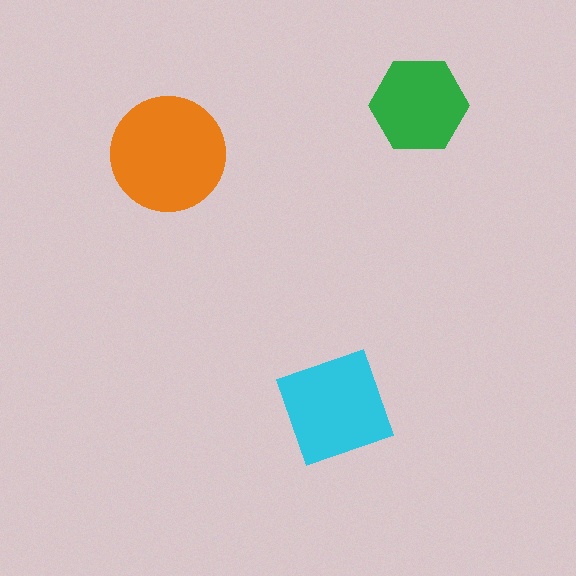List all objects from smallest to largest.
The green hexagon, the cyan square, the orange circle.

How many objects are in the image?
There are 3 objects in the image.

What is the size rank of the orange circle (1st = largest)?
1st.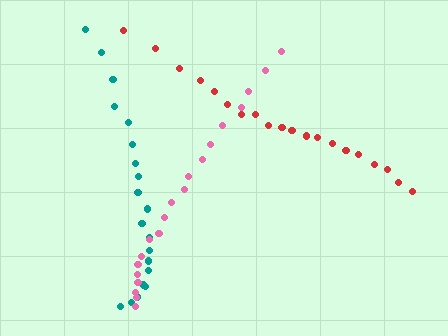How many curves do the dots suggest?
There are 3 distinct paths.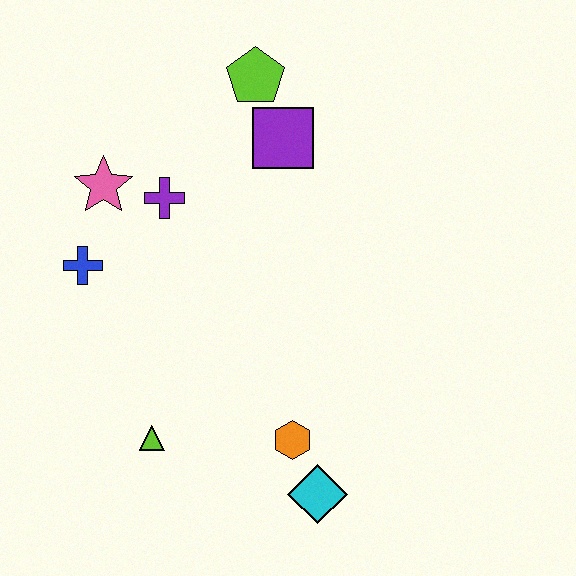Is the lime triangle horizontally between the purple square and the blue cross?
Yes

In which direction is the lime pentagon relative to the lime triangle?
The lime pentagon is above the lime triangle.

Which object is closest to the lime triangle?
The orange hexagon is closest to the lime triangle.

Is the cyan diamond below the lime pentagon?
Yes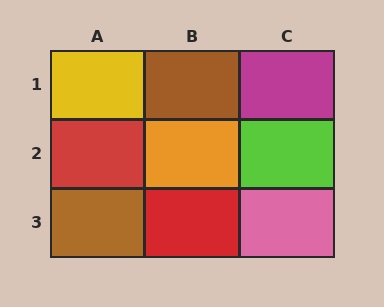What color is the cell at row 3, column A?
Brown.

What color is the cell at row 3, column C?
Pink.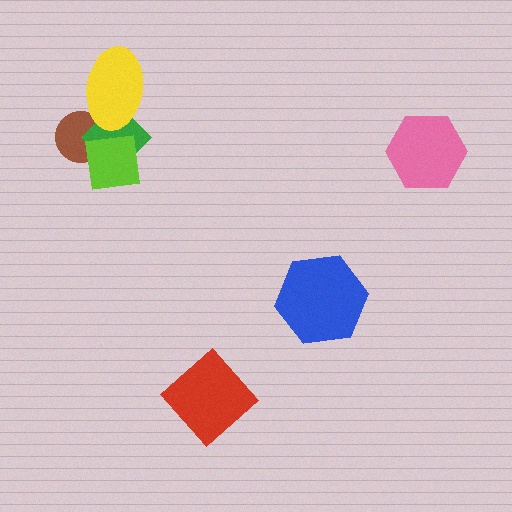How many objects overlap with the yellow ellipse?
2 objects overlap with the yellow ellipse.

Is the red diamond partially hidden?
No, no other shape covers it.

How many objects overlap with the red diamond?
0 objects overlap with the red diamond.